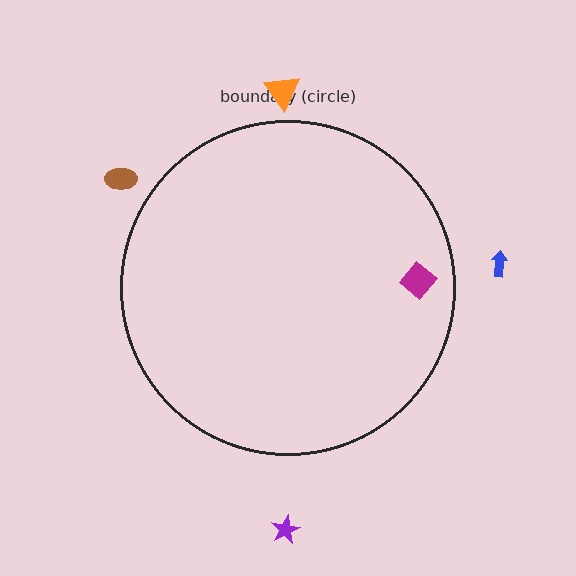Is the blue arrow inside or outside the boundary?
Outside.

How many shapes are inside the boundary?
1 inside, 4 outside.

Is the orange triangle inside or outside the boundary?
Outside.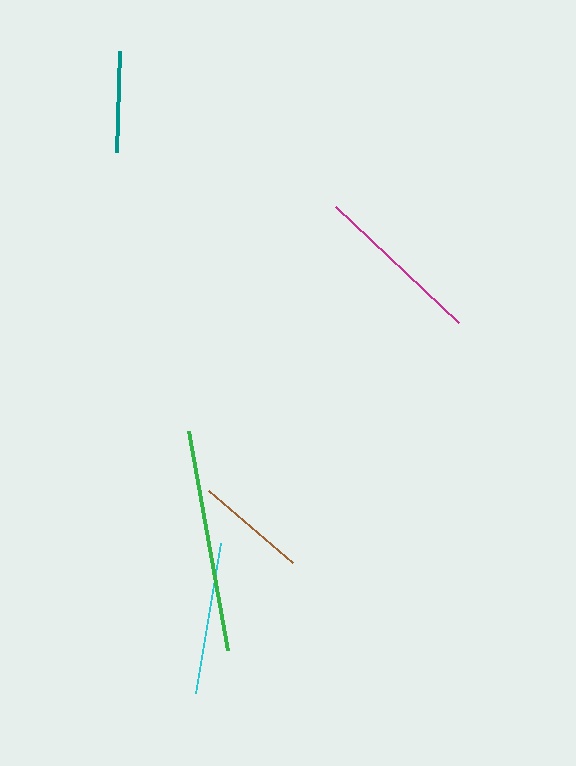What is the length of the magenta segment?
The magenta segment is approximately 168 pixels long.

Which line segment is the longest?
The green line is the longest at approximately 223 pixels.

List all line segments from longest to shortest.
From longest to shortest: green, magenta, cyan, brown, teal.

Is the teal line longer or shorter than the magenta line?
The magenta line is longer than the teal line.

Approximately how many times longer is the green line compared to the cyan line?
The green line is approximately 1.5 times the length of the cyan line.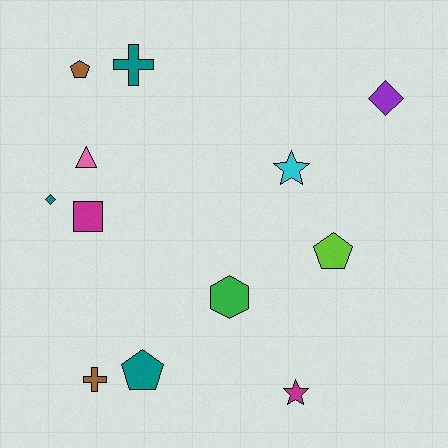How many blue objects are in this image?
There are no blue objects.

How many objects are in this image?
There are 12 objects.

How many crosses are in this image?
There are 2 crosses.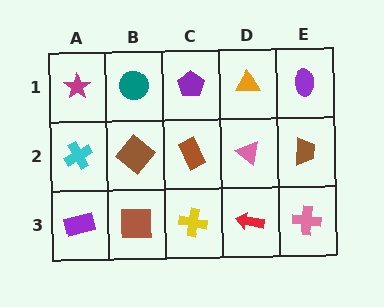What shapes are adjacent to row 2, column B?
A teal circle (row 1, column B), a brown square (row 3, column B), a cyan cross (row 2, column A), a brown rectangle (row 2, column C).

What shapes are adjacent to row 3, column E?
A brown trapezoid (row 2, column E), a red arrow (row 3, column D).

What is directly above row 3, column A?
A cyan cross.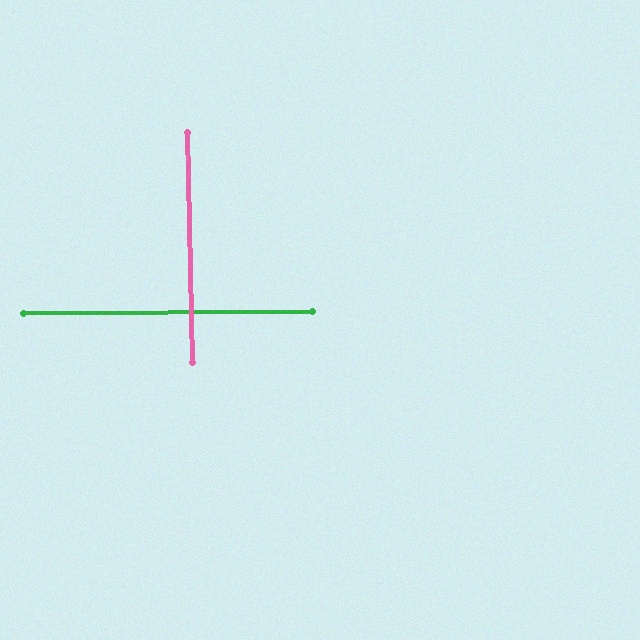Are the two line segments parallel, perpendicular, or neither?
Perpendicular — they meet at approximately 89°.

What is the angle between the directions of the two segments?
Approximately 89 degrees.